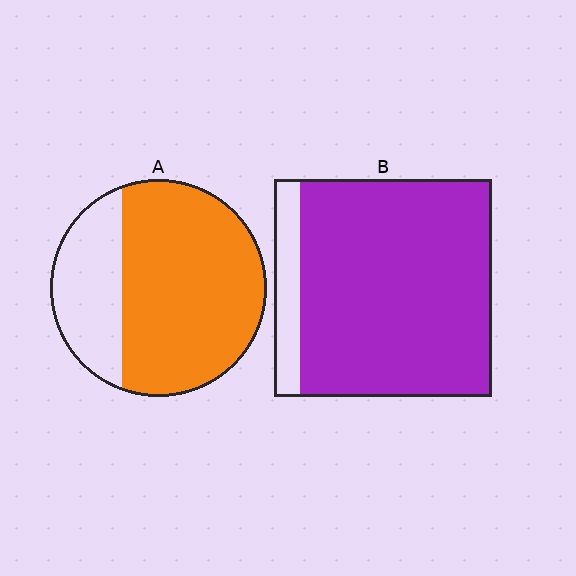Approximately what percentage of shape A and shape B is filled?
A is approximately 70% and B is approximately 90%.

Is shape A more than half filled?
Yes.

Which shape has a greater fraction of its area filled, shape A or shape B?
Shape B.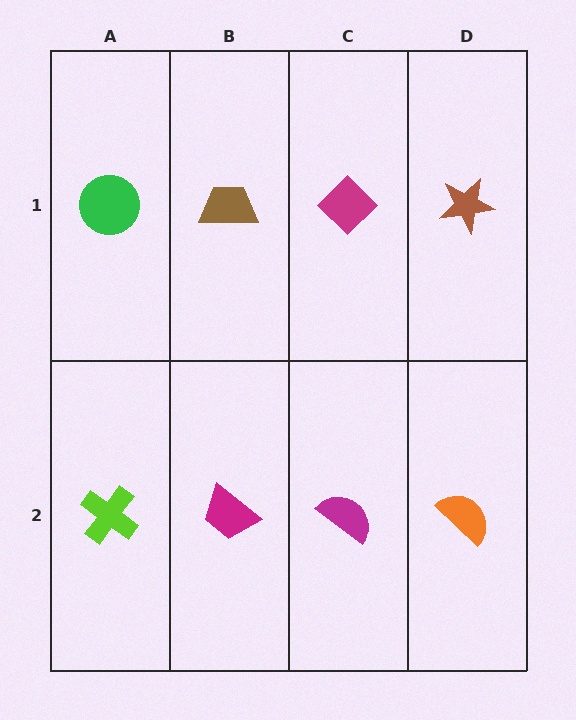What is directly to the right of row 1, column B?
A magenta diamond.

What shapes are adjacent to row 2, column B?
A brown trapezoid (row 1, column B), a lime cross (row 2, column A), a magenta semicircle (row 2, column C).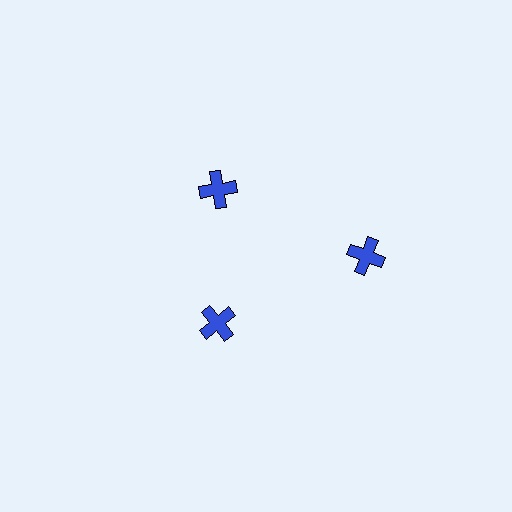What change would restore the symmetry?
The symmetry would be restored by moving it inward, back onto the ring so that all 3 crosses sit at equal angles and equal distance from the center.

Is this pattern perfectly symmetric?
No. The 3 blue crosses are arranged in a ring, but one element near the 3 o'clock position is pushed outward from the center, breaking the 3-fold rotational symmetry.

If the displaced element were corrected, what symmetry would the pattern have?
It would have 3-fold rotational symmetry — the pattern would map onto itself every 120 degrees.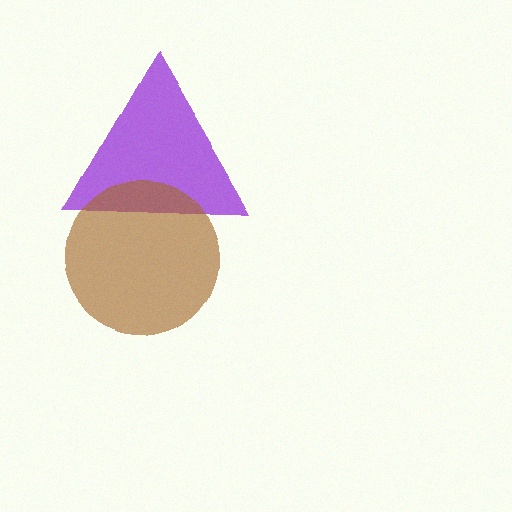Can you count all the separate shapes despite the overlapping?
Yes, there are 2 separate shapes.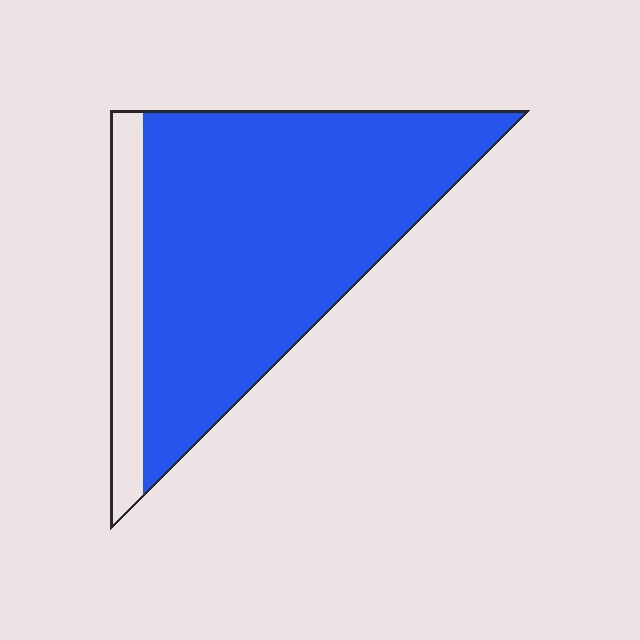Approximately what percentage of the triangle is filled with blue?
Approximately 85%.